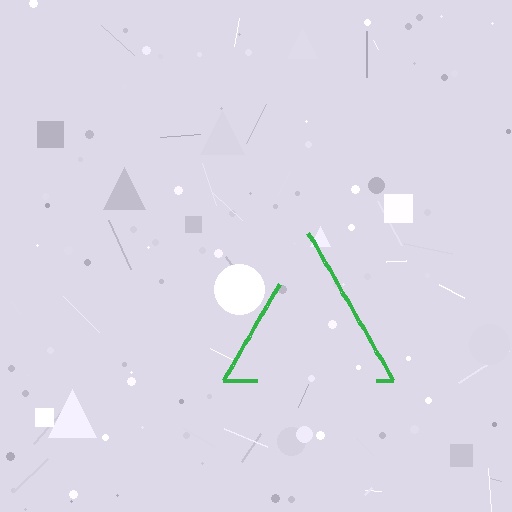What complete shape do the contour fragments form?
The contour fragments form a triangle.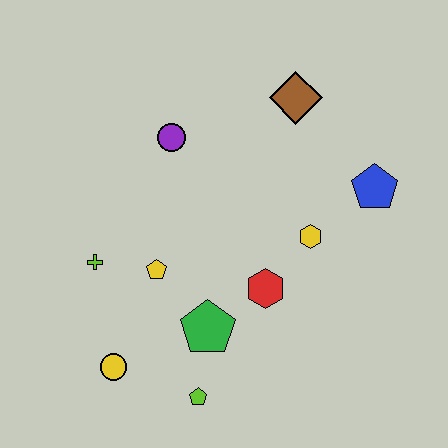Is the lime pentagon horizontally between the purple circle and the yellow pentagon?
No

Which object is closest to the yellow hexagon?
The red hexagon is closest to the yellow hexagon.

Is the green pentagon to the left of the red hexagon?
Yes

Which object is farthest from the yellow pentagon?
The blue pentagon is farthest from the yellow pentagon.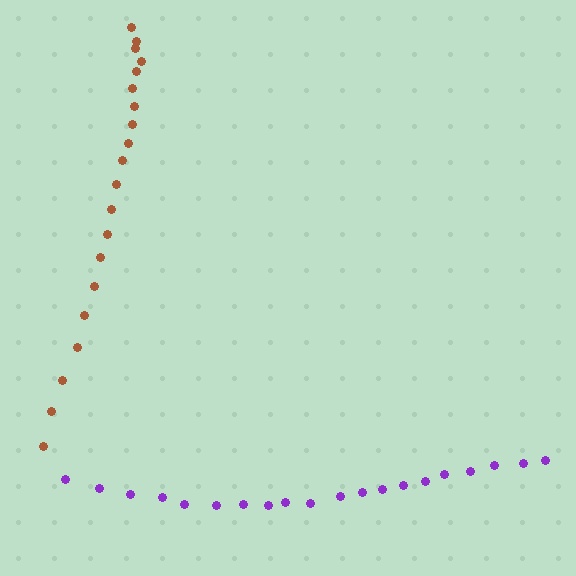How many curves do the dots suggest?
There are 2 distinct paths.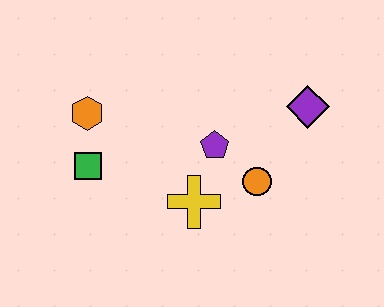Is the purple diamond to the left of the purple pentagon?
No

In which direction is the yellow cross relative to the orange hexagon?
The yellow cross is to the right of the orange hexagon.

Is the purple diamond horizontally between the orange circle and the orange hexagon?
No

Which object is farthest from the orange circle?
The orange hexagon is farthest from the orange circle.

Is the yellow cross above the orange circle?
No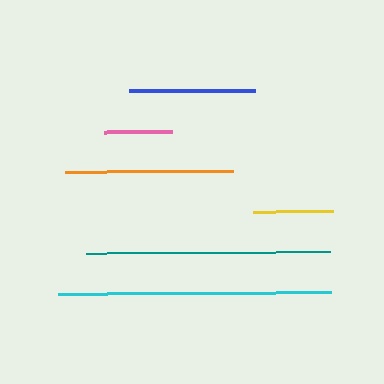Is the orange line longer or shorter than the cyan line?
The cyan line is longer than the orange line.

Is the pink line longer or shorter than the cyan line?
The cyan line is longer than the pink line.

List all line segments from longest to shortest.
From longest to shortest: cyan, teal, orange, blue, yellow, pink.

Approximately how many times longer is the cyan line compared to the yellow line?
The cyan line is approximately 3.4 times the length of the yellow line.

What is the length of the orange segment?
The orange segment is approximately 168 pixels long.